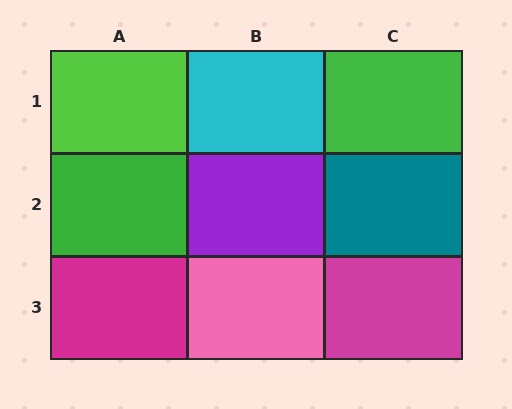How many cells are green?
2 cells are green.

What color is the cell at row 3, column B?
Pink.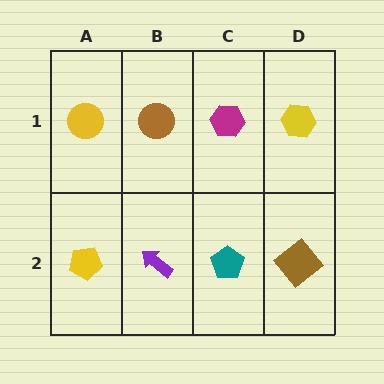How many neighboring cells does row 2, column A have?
2.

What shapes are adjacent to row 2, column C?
A magenta hexagon (row 1, column C), a purple arrow (row 2, column B), a brown diamond (row 2, column D).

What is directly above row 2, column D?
A yellow hexagon.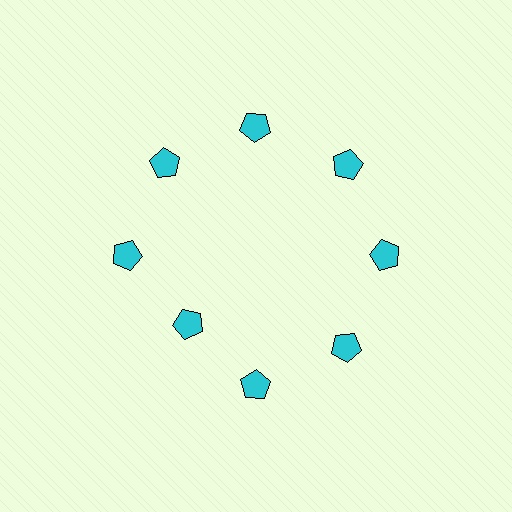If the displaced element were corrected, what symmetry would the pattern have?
It would have 8-fold rotational symmetry — the pattern would map onto itself every 45 degrees.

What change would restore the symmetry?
The symmetry would be restored by moving it outward, back onto the ring so that all 8 pentagons sit at equal angles and equal distance from the center.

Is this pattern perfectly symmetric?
No. The 8 cyan pentagons are arranged in a ring, but one element near the 8 o'clock position is pulled inward toward the center, breaking the 8-fold rotational symmetry.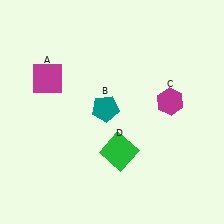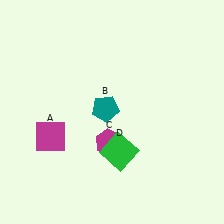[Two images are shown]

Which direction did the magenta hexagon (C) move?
The magenta hexagon (C) moved left.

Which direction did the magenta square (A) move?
The magenta square (A) moved down.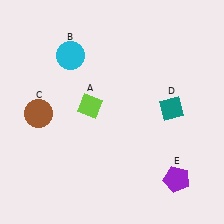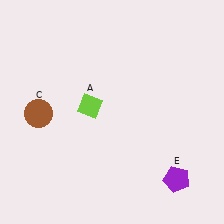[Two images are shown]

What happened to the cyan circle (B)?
The cyan circle (B) was removed in Image 2. It was in the top-left area of Image 1.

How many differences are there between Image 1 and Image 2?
There are 2 differences between the two images.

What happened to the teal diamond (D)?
The teal diamond (D) was removed in Image 2. It was in the top-right area of Image 1.